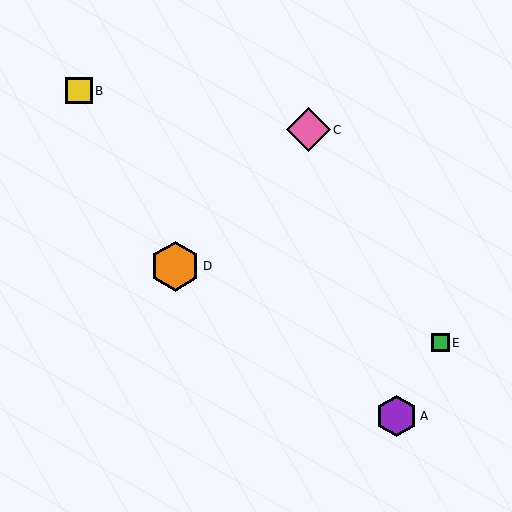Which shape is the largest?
The orange hexagon (labeled D) is the largest.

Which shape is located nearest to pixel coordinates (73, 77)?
The yellow square (labeled B) at (79, 91) is nearest to that location.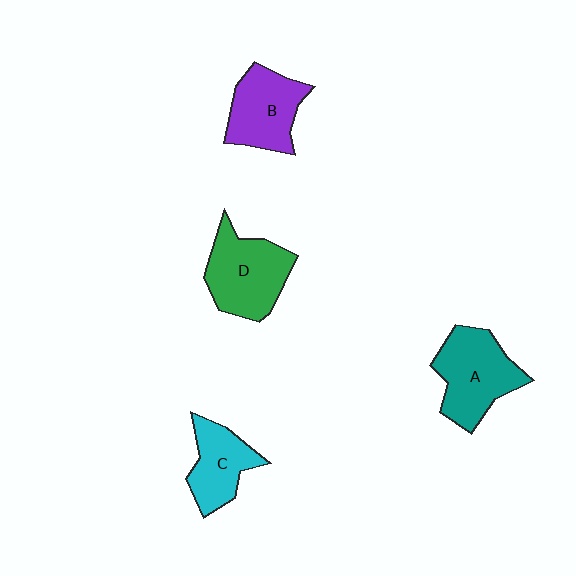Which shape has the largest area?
Shape A (teal).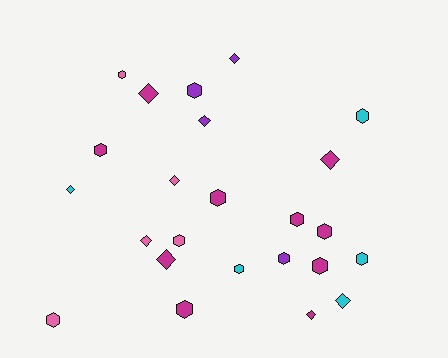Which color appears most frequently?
Magenta, with 10 objects.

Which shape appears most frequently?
Hexagon, with 14 objects.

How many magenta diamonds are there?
There are 4 magenta diamonds.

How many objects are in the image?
There are 24 objects.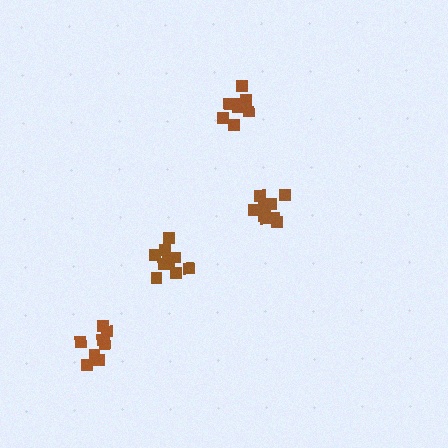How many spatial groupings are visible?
There are 4 spatial groupings.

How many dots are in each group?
Group 1: 10 dots, Group 2: 8 dots, Group 3: 9 dots, Group 4: 9 dots (36 total).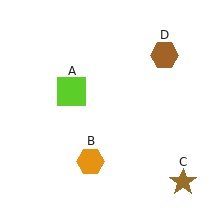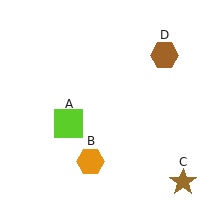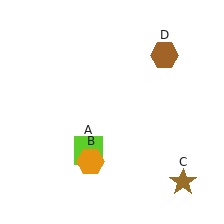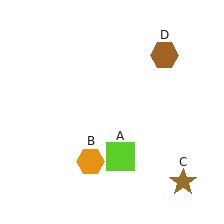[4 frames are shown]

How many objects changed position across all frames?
1 object changed position: lime square (object A).